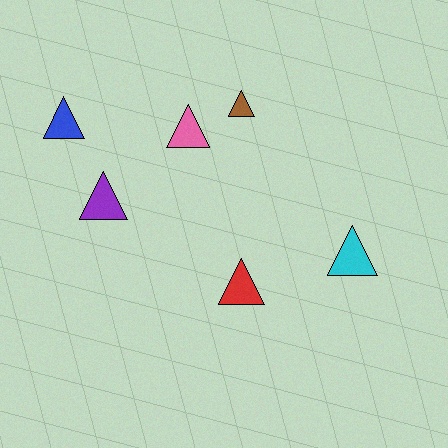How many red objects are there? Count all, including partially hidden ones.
There is 1 red object.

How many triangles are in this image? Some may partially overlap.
There are 6 triangles.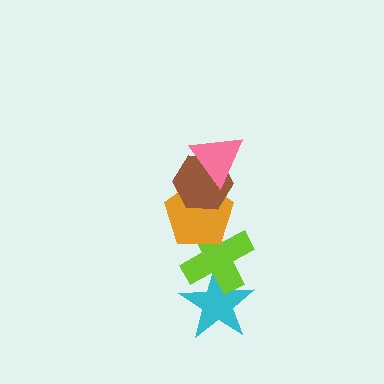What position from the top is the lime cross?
The lime cross is 4th from the top.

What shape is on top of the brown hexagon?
The pink triangle is on top of the brown hexagon.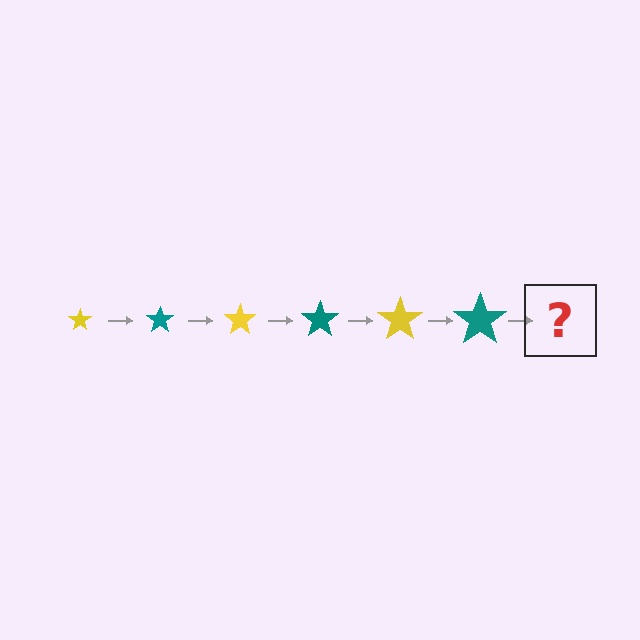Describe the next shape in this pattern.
It should be a yellow star, larger than the previous one.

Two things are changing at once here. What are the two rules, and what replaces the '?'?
The two rules are that the star grows larger each step and the color cycles through yellow and teal. The '?' should be a yellow star, larger than the previous one.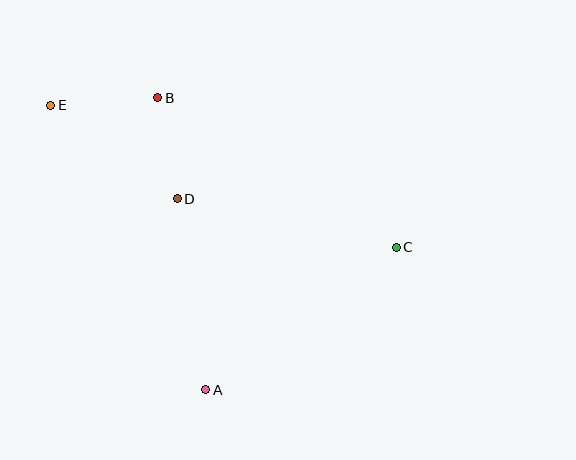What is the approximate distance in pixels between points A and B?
The distance between A and B is approximately 296 pixels.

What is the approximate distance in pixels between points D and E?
The distance between D and E is approximately 157 pixels.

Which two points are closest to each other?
Points B and D are closest to each other.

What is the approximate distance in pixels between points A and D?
The distance between A and D is approximately 193 pixels.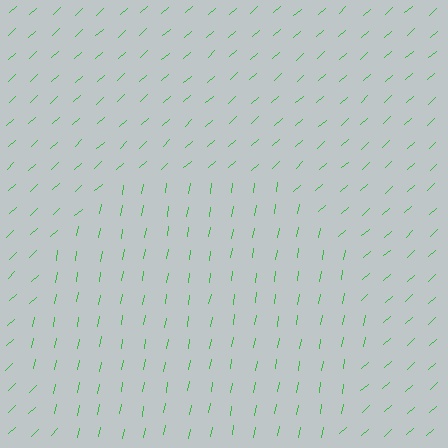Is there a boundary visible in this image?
Yes, there is a texture boundary formed by a change in line orientation.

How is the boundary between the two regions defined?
The boundary is defined purely by a change in line orientation (approximately 38 degrees difference). All lines are the same color and thickness.